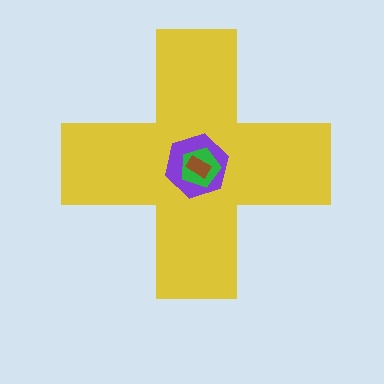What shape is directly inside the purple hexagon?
The green pentagon.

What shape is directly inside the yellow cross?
The purple hexagon.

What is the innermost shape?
The brown rectangle.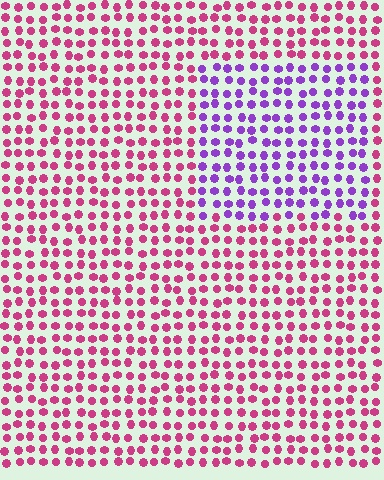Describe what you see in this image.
The image is filled with small magenta elements in a uniform arrangement. A rectangle-shaped region is visible where the elements are tinted to a slightly different hue, forming a subtle color boundary.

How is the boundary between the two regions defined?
The boundary is defined purely by a slight shift in hue (about 53 degrees). Spacing, size, and orientation are identical on both sides.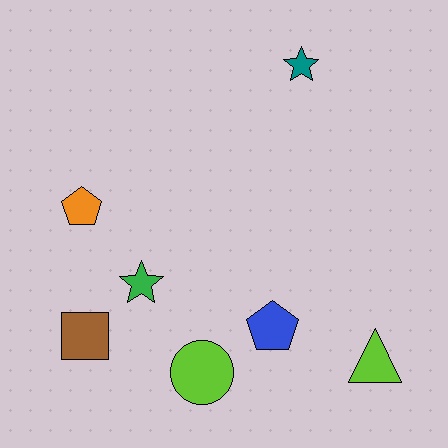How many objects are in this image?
There are 7 objects.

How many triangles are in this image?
There is 1 triangle.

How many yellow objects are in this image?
There are no yellow objects.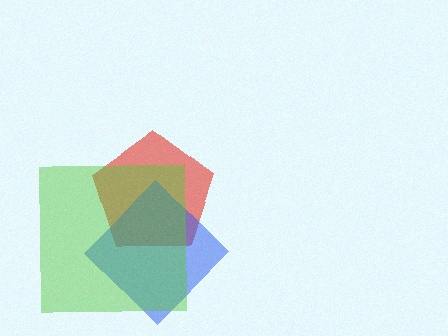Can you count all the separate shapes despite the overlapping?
Yes, there are 3 separate shapes.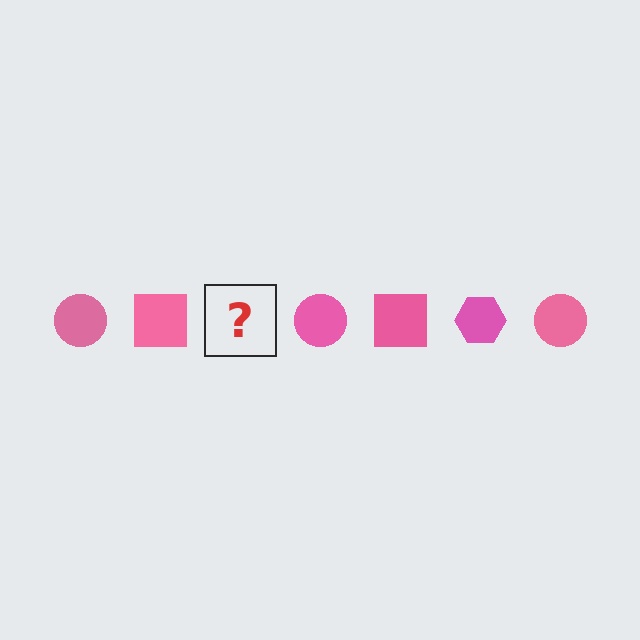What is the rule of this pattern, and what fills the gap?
The rule is that the pattern cycles through circle, square, hexagon shapes in pink. The gap should be filled with a pink hexagon.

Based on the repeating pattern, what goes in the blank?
The blank should be a pink hexagon.